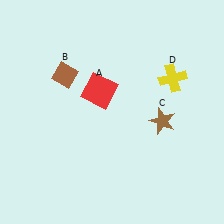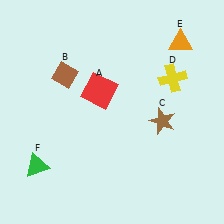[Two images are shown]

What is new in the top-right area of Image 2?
An orange triangle (E) was added in the top-right area of Image 2.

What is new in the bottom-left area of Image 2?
A green triangle (F) was added in the bottom-left area of Image 2.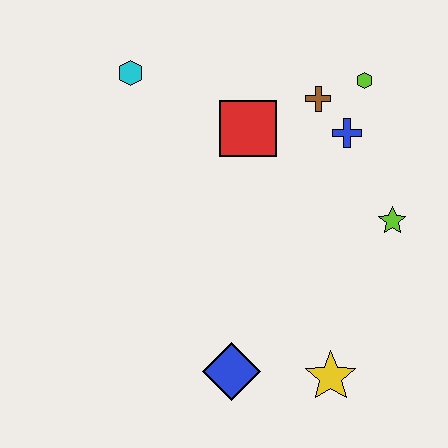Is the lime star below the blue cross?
Yes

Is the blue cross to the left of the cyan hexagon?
No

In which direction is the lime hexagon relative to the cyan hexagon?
The lime hexagon is to the right of the cyan hexagon.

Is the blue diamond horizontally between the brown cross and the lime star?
No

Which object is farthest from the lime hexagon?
The blue diamond is farthest from the lime hexagon.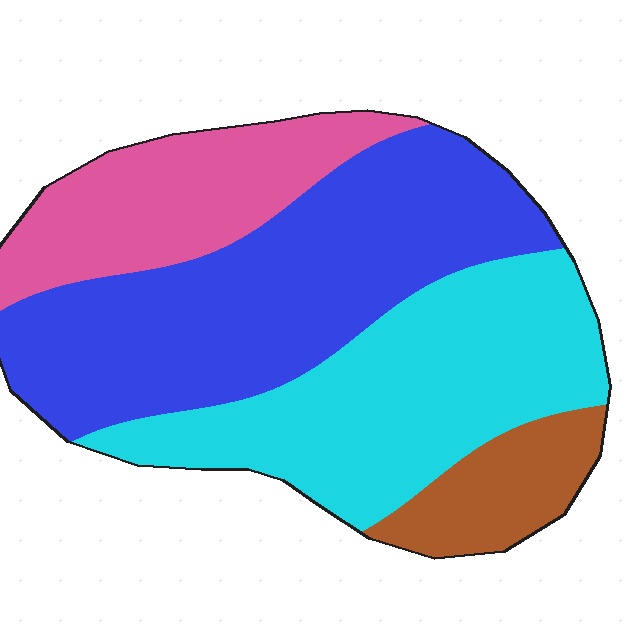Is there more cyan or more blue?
Blue.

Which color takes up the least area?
Brown, at roughly 10%.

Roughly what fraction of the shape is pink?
Pink covers roughly 20% of the shape.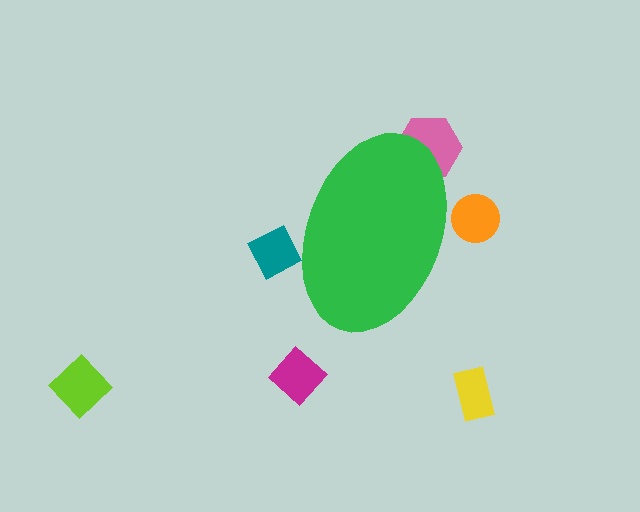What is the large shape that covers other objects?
A green ellipse.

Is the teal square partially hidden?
Yes, the teal square is partially hidden behind the green ellipse.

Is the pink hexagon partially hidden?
Yes, the pink hexagon is partially hidden behind the green ellipse.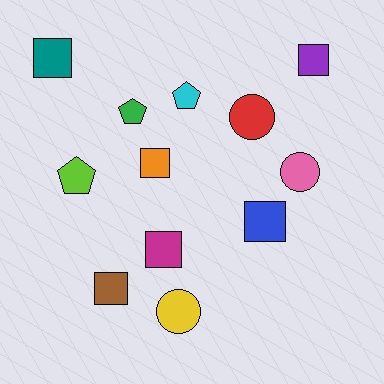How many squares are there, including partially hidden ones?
There are 6 squares.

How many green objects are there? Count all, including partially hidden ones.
There is 1 green object.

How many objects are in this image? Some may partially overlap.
There are 12 objects.